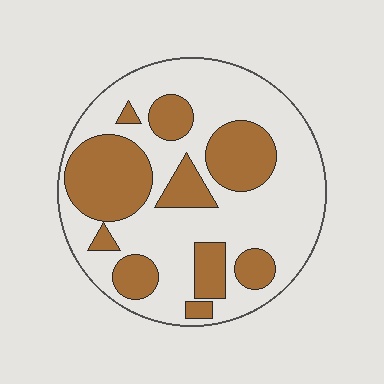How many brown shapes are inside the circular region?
10.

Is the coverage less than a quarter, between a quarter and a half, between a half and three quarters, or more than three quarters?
Between a quarter and a half.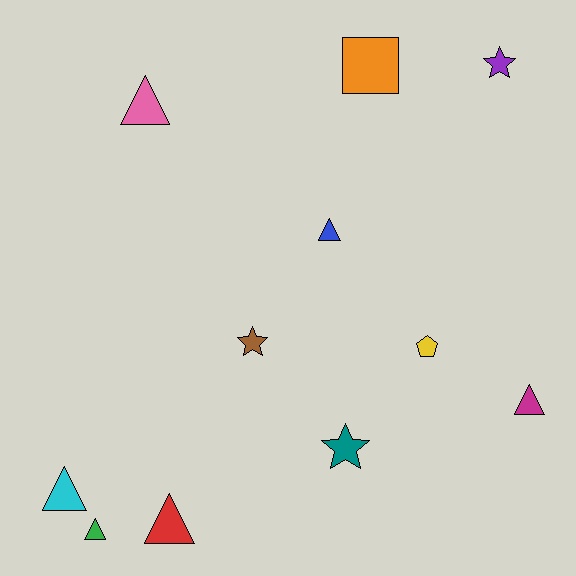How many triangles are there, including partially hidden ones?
There are 6 triangles.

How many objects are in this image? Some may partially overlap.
There are 11 objects.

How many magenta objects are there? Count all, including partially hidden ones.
There is 1 magenta object.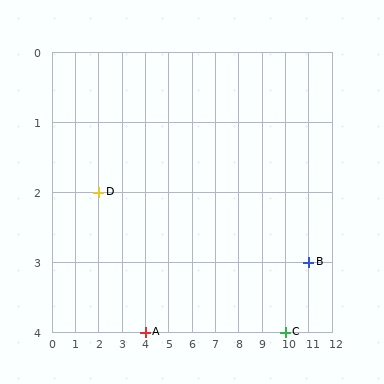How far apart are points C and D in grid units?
Points C and D are 8 columns and 2 rows apart (about 8.2 grid units diagonally).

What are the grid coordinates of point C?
Point C is at grid coordinates (10, 4).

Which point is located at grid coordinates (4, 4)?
Point A is at (4, 4).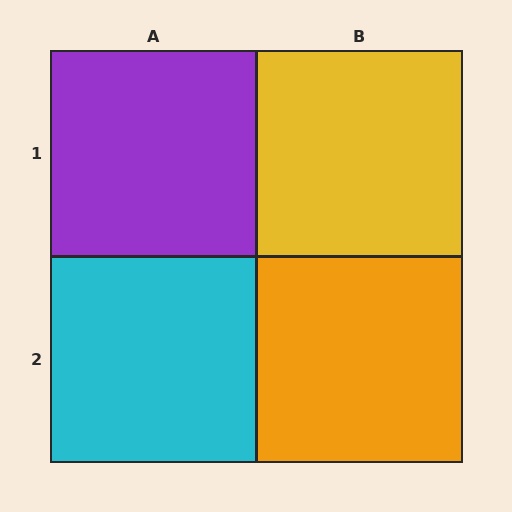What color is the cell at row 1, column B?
Yellow.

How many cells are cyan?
1 cell is cyan.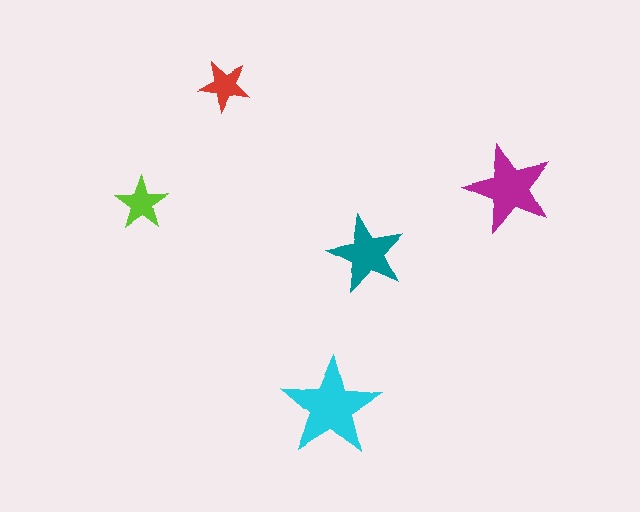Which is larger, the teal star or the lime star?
The teal one.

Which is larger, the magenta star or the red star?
The magenta one.